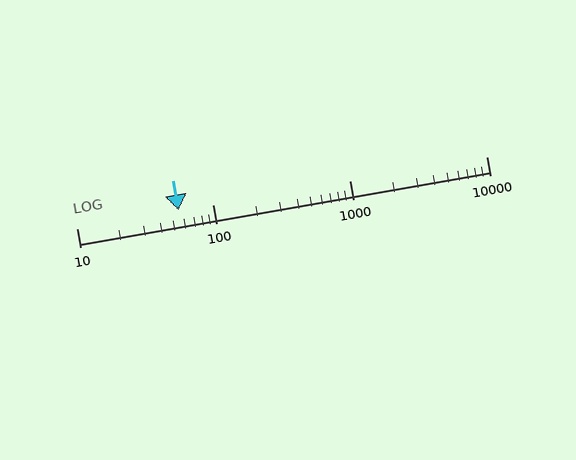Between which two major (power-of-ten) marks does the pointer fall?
The pointer is between 10 and 100.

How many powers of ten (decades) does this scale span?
The scale spans 3 decades, from 10 to 10000.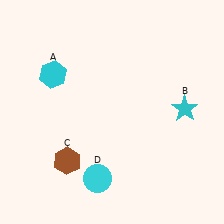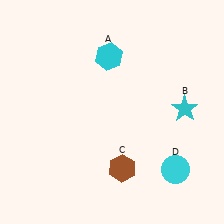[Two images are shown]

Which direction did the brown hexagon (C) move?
The brown hexagon (C) moved right.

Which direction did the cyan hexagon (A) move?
The cyan hexagon (A) moved right.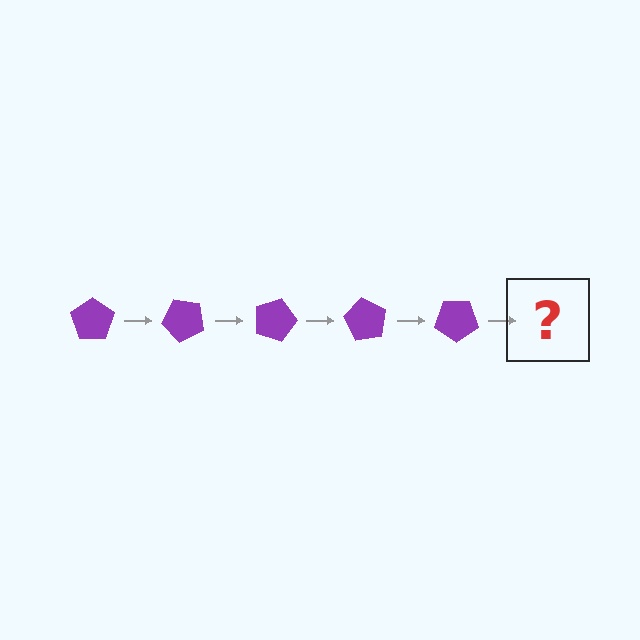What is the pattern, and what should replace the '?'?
The pattern is that the pentagon rotates 45 degrees each step. The '?' should be a purple pentagon rotated 225 degrees.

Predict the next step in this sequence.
The next step is a purple pentagon rotated 225 degrees.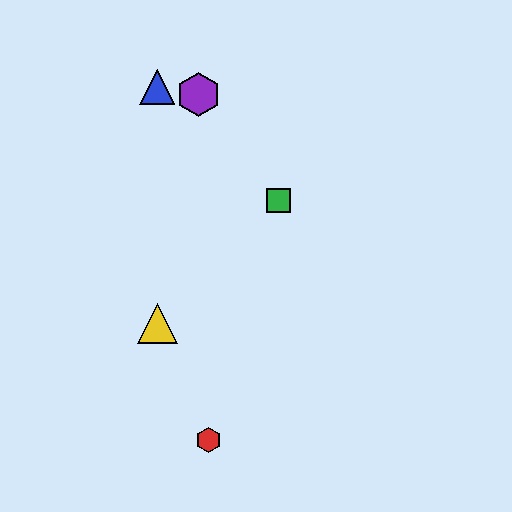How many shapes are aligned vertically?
2 shapes (the blue triangle, the yellow triangle) are aligned vertically.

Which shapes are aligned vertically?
The blue triangle, the yellow triangle are aligned vertically.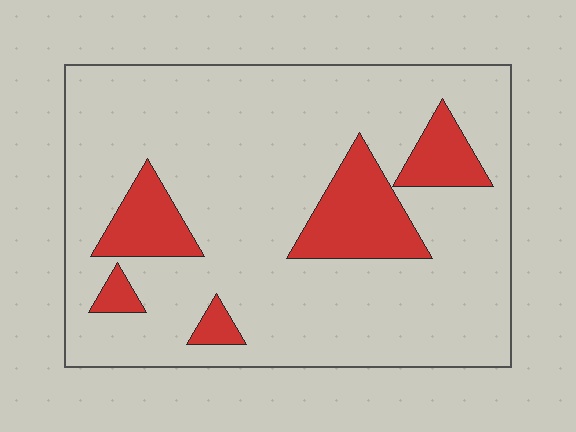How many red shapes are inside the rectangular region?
5.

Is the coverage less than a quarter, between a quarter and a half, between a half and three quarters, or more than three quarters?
Less than a quarter.